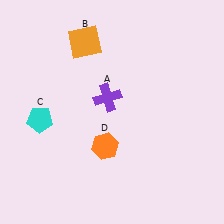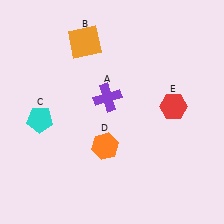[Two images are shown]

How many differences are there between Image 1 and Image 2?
There is 1 difference between the two images.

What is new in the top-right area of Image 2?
A red hexagon (E) was added in the top-right area of Image 2.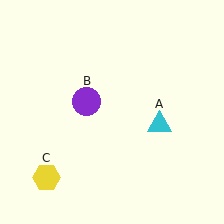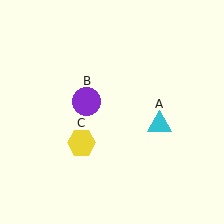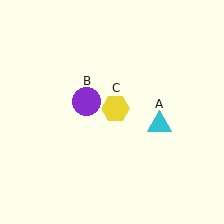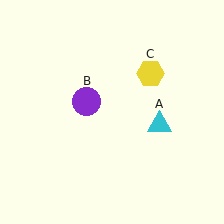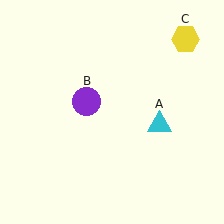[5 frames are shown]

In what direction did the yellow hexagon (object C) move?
The yellow hexagon (object C) moved up and to the right.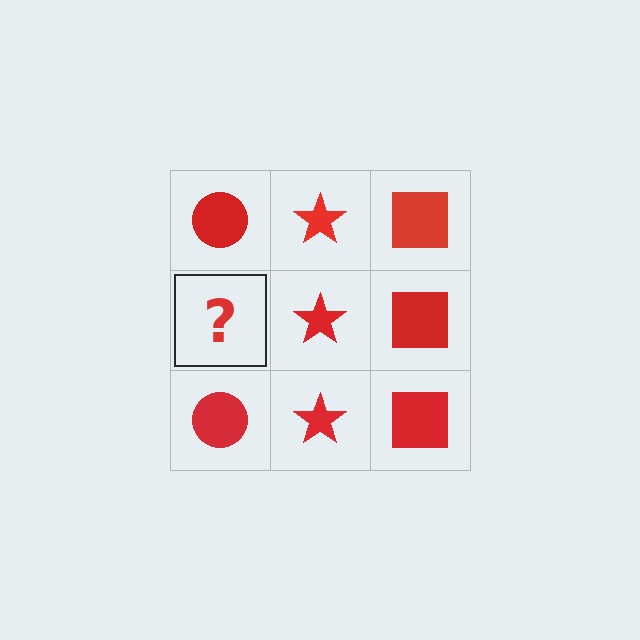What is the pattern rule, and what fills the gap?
The rule is that each column has a consistent shape. The gap should be filled with a red circle.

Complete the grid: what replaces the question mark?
The question mark should be replaced with a red circle.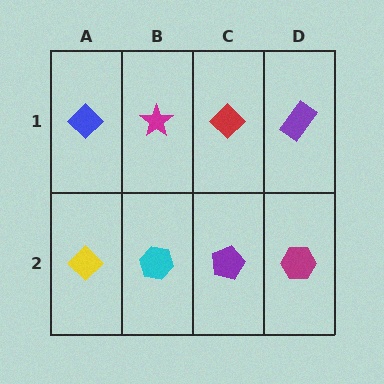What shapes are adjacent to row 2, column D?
A purple rectangle (row 1, column D), a purple pentagon (row 2, column C).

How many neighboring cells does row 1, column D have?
2.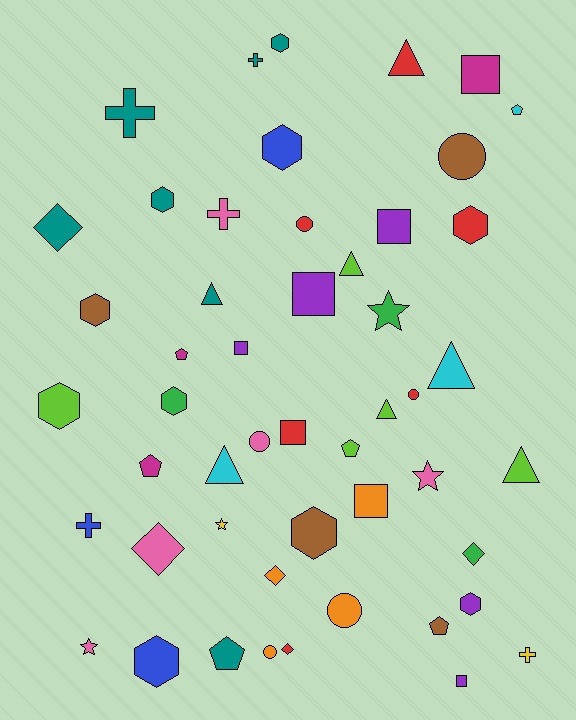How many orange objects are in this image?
There are 4 orange objects.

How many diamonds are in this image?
There are 5 diamonds.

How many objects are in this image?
There are 50 objects.